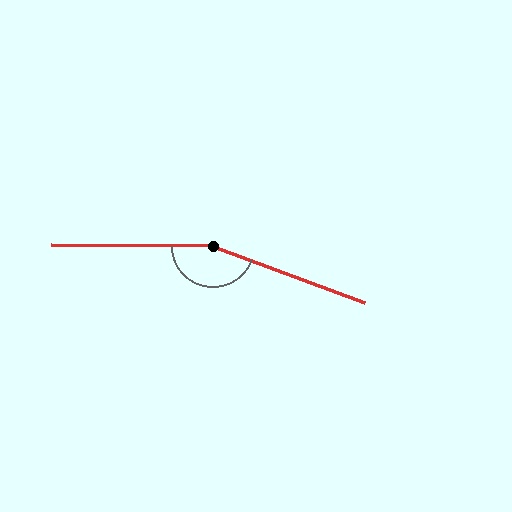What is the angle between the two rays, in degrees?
Approximately 160 degrees.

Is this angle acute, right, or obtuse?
It is obtuse.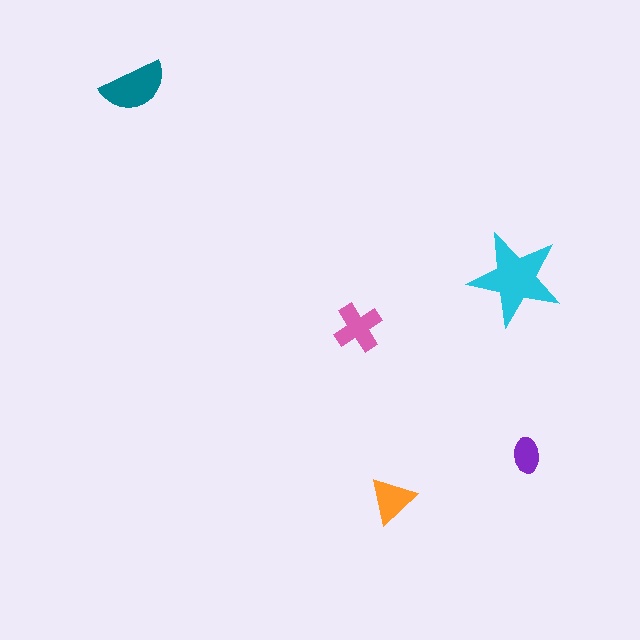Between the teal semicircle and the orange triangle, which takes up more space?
The teal semicircle.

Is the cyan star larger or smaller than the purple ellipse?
Larger.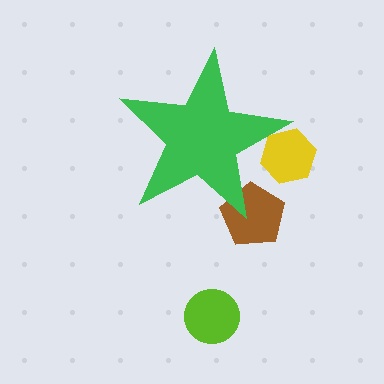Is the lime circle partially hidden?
No, the lime circle is fully visible.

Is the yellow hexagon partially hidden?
Yes, the yellow hexagon is partially hidden behind the green star.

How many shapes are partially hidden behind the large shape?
2 shapes are partially hidden.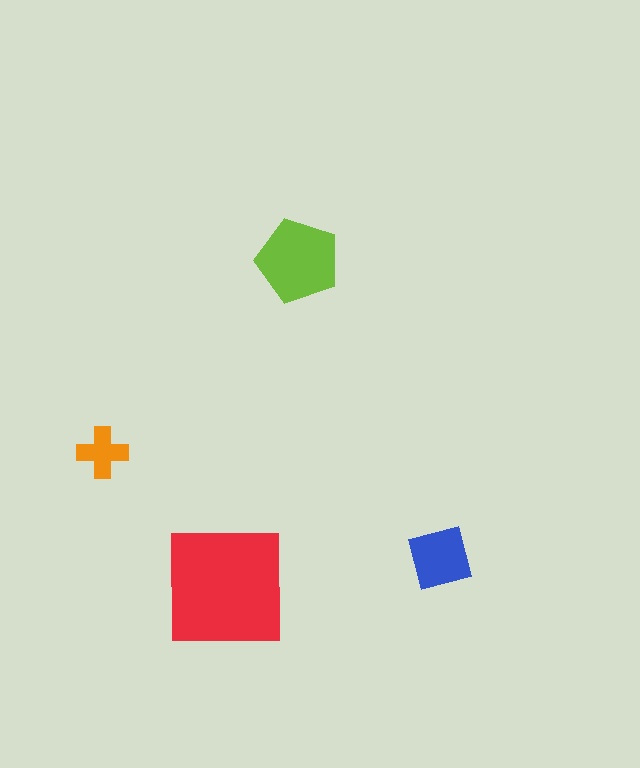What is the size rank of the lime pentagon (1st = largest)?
2nd.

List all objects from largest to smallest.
The red square, the lime pentagon, the blue square, the orange cross.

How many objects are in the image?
There are 4 objects in the image.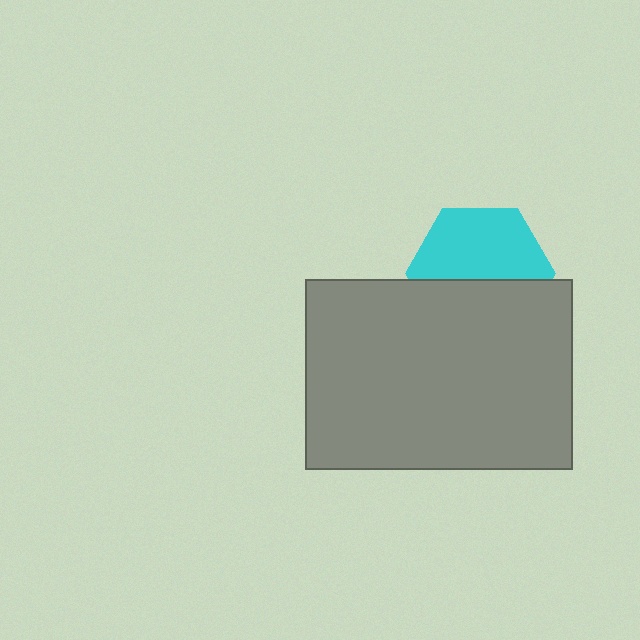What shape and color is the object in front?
The object in front is a gray rectangle.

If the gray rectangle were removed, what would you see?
You would see the complete cyan hexagon.